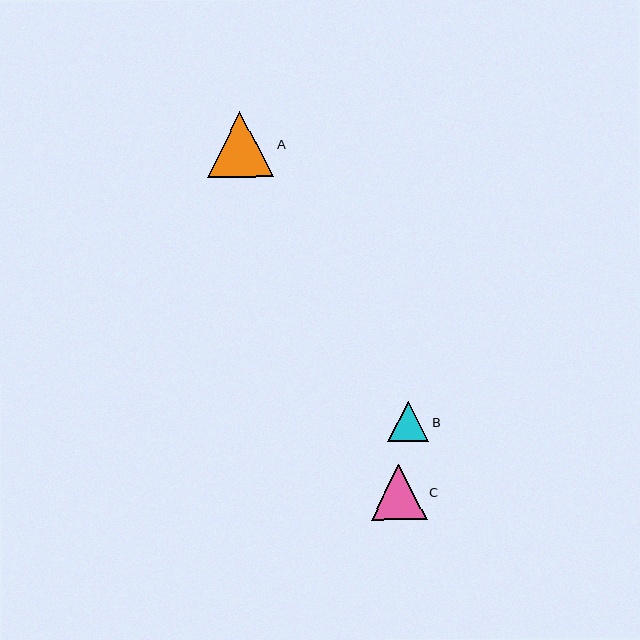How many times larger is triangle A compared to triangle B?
Triangle A is approximately 1.6 times the size of triangle B.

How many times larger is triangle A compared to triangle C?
Triangle A is approximately 1.2 times the size of triangle C.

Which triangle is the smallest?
Triangle B is the smallest with a size of approximately 41 pixels.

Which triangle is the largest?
Triangle A is the largest with a size of approximately 66 pixels.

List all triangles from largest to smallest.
From largest to smallest: A, C, B.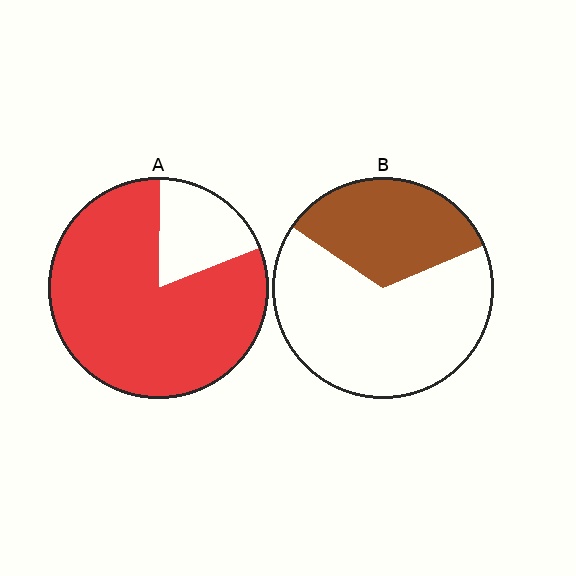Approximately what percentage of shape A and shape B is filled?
A is approximately 80% and B is approximately 35%.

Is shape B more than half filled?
No.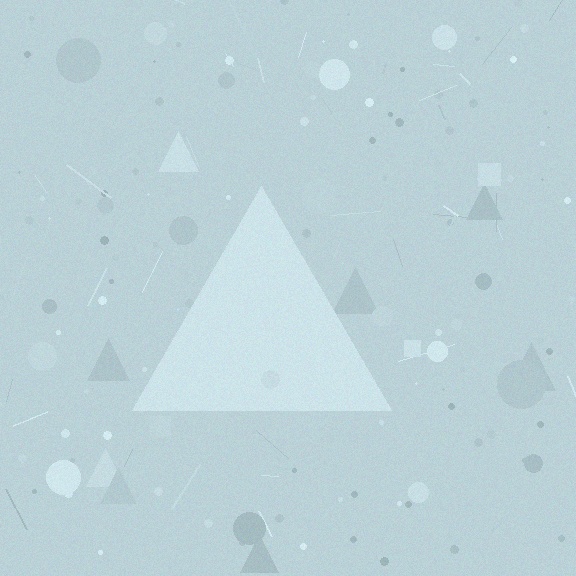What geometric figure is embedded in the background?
A triangle is embedded in the background.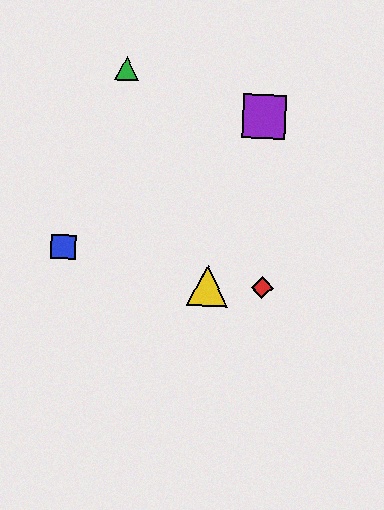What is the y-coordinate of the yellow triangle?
The yellow triangle is at y≈285.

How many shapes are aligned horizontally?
2 shapes (the red diamond, the yellow triangle) are aligned horizontally.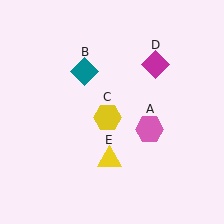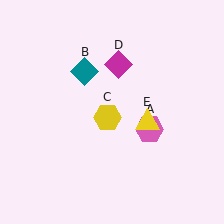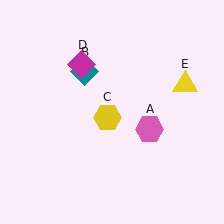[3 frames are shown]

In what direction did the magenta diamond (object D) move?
The magenta diamond (object D) moved left.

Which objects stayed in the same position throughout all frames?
Pink hexagon (object A) and teal diamond (object B) and yellow hexagon (object C) remained stationary.